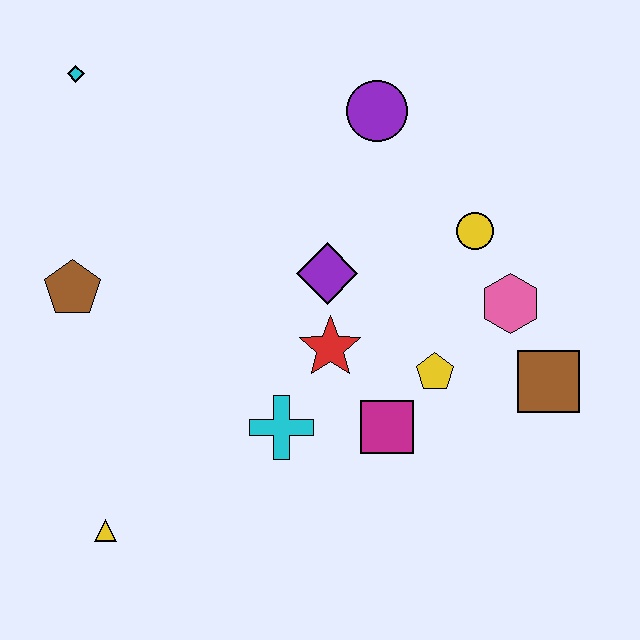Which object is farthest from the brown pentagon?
The brown square is farthest from the brown pentagon.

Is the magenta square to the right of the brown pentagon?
Yes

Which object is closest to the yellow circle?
The pink hexagon is closest to the yellow circle.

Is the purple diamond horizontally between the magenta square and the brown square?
No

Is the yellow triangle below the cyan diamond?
Yes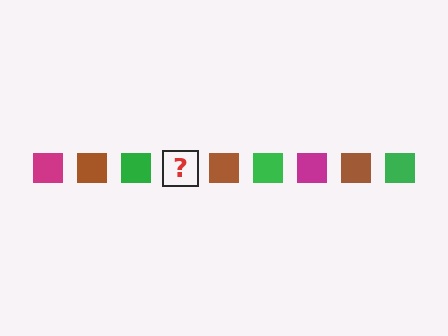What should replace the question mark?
The question mark should be replaced with a magenta square.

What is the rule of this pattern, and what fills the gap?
The rule is that the pattern cycles through magenta, brown, green squares. The gap should be filled with a magenta square.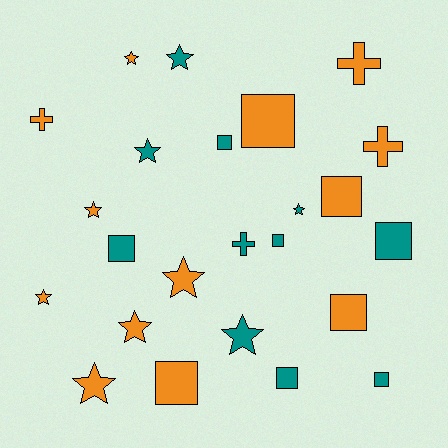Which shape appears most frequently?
Star, with 10 objects.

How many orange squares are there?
There are 4 orange squares.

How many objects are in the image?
There are 24 objects.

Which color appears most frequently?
Orange, with 13 objects.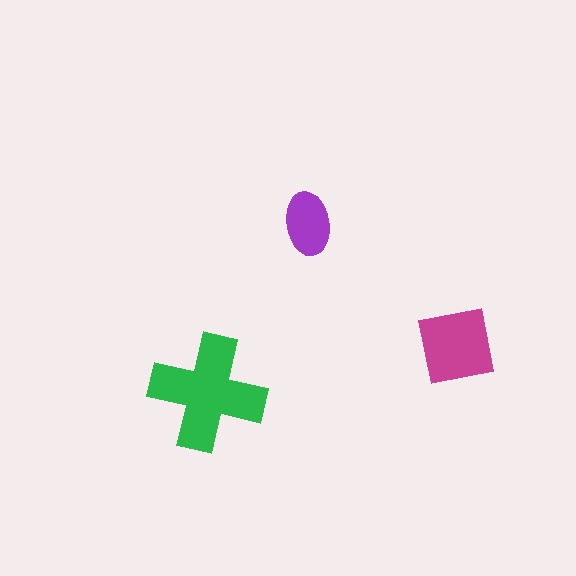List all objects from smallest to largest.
The purple ellipse, the magenta square, the green cross.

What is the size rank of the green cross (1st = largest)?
1st.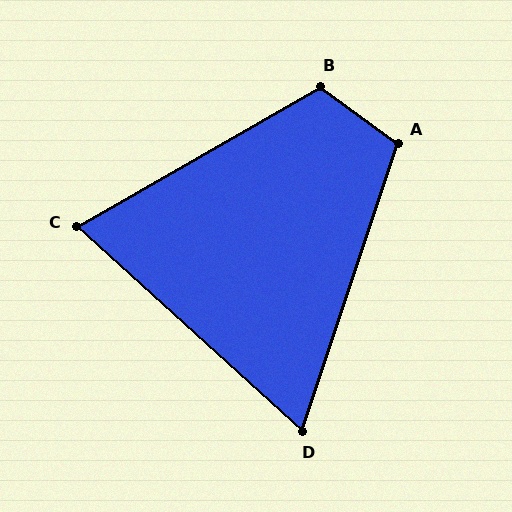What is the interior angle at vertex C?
Approximately 72 degrees (acute).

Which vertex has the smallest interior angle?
D, at approximately 66 degrees.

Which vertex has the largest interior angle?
B, at approximately 114 degrees.